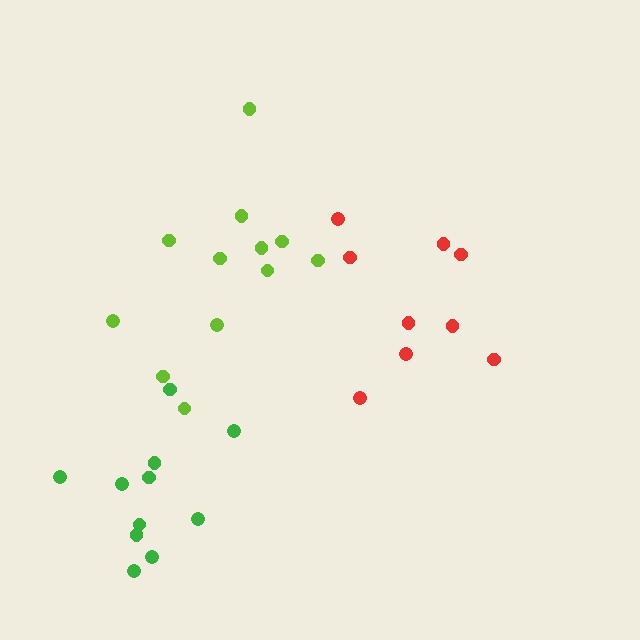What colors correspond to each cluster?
The clusters are colored: green, lime, red.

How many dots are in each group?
Group 1: 11 dots, Group 2: 12 dots, Group 3: 9 dots (32 total).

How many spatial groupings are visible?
There are 3 spatial groupings.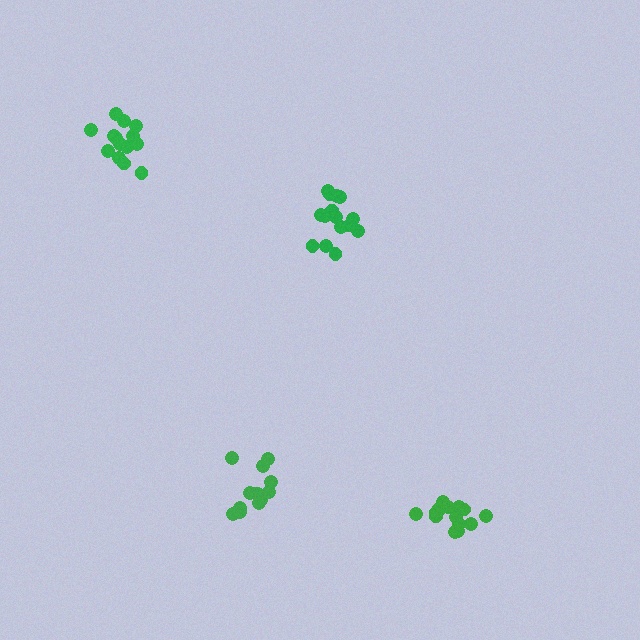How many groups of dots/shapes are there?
There are 4 groups.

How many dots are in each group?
Group 1: 13 dots, Group 2: 14 dots, Group 3: 16 dots, Group 4: 15 dots (58 total).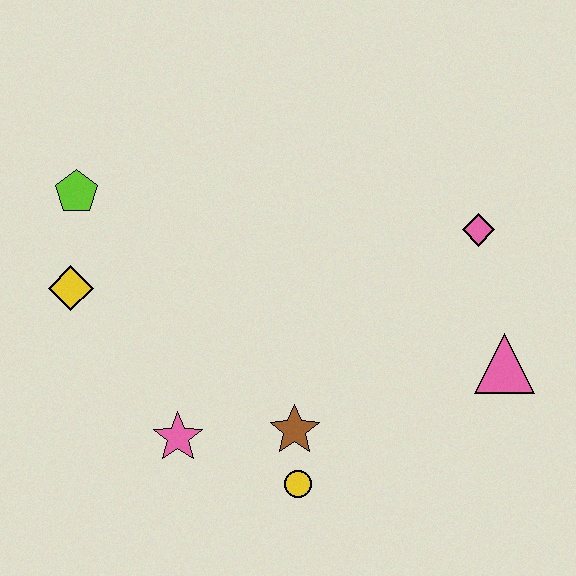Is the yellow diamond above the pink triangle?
Yes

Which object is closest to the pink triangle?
The pink diamond is closest to the pink triangle.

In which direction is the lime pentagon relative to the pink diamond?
The lime pentagon is to the left of the pink diamond.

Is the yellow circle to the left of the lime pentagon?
No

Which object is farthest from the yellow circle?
The lime pentagon is farthest from the yellow circle.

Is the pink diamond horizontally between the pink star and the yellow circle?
No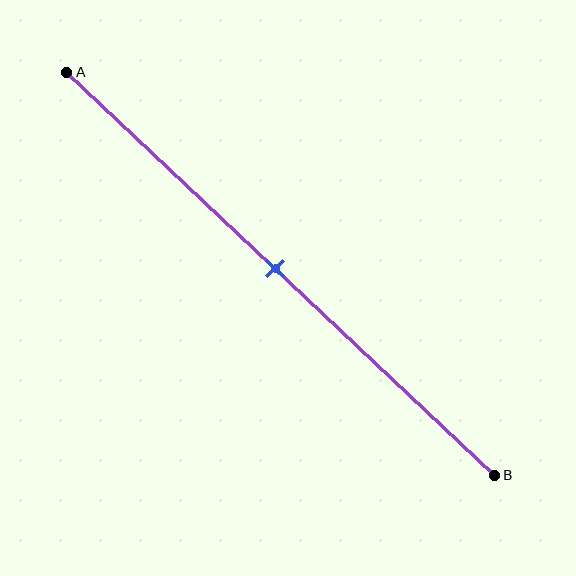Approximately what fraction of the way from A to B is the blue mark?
The blue mark is approximately 50% of the way from A to B.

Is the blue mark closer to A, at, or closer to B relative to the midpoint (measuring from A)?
The blue mark is approximately at the midpoint of segment AB.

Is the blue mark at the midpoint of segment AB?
Yes, the mark is approximately at the midpoint.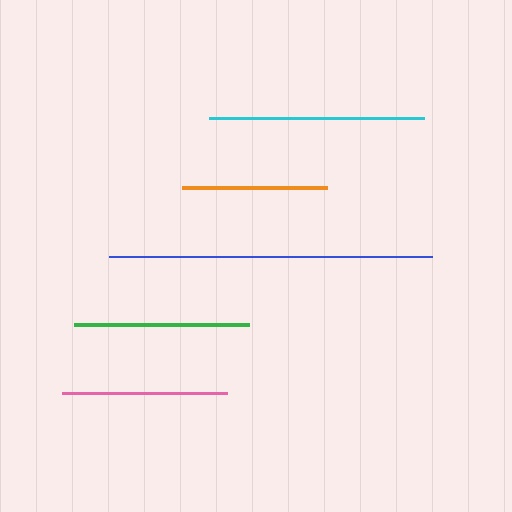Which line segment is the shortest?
The orange line is the shortest at approximately 144 pixels.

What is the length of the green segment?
The green segment is approximately 175 pixels long.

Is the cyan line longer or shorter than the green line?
The cyan line is longer than the green line.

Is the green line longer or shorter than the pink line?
The green line is longer than the pink line.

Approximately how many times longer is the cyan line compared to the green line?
The cyan line is approximately 1.2 times the length of the green line.